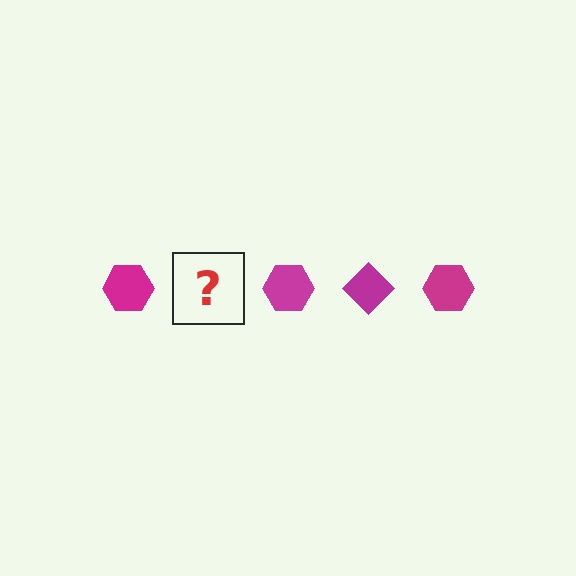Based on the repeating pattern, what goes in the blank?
The blank should be a magenta diamond.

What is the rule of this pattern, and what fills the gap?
The rule is that the pattern cycles through hexagon, diamond shapes in magenta. The gap should be filled with a magenta diamond.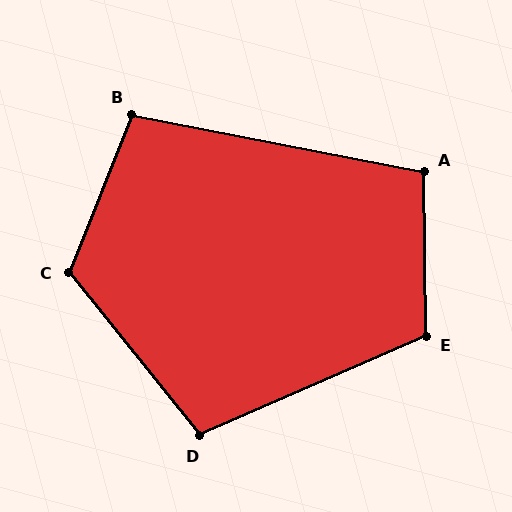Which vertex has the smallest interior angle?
B, at approximately 101 degrees.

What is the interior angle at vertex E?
Approximately 113 degrees (obtuse).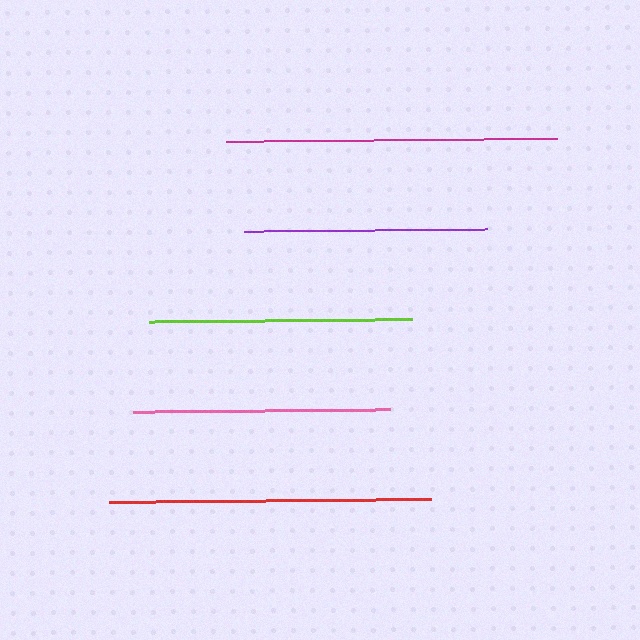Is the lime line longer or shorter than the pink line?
The lime line is longer than the pink line.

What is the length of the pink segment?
The pink segment is approximately 257 pixels long.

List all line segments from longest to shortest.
From longest to shortest: magenta, red, lime, pink, purple.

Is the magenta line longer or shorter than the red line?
The magenta line is longer than the red line.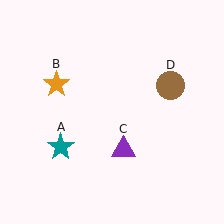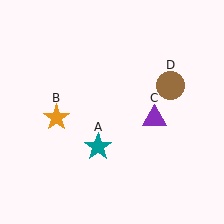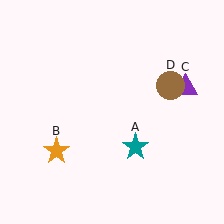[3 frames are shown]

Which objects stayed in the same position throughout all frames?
Brown circle (object D) remained stationary.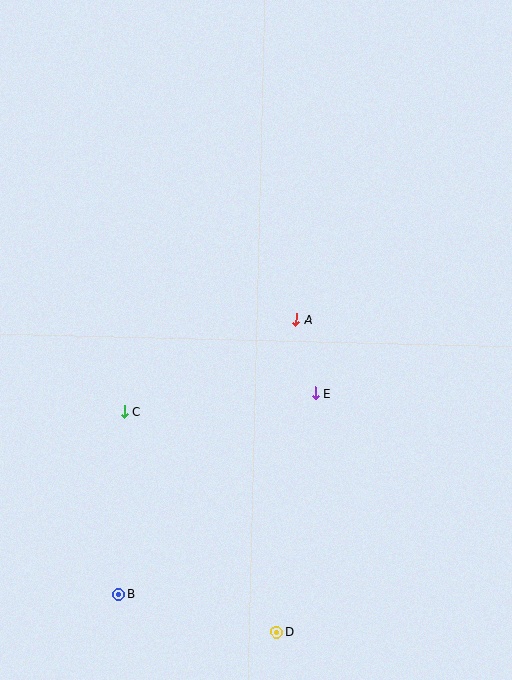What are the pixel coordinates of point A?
Point A is at (296, 320).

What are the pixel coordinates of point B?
Point B is at (119, 594).